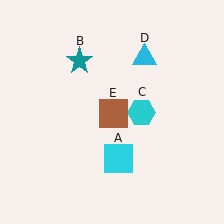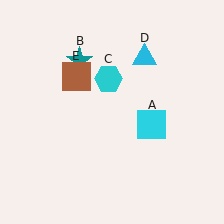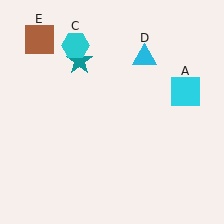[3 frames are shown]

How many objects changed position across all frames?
3 objects changed position: cyan square (object A), cyan hexagon (object C), brown square (object E).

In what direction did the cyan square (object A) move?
The cyan square (object A) moved up and to the right.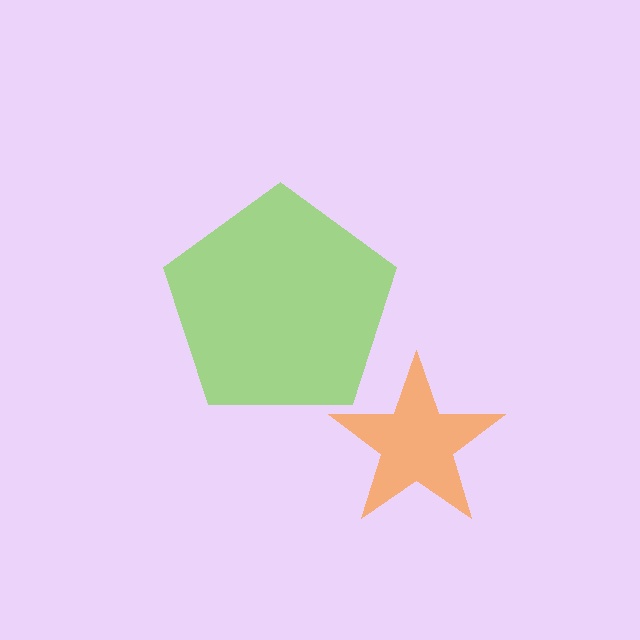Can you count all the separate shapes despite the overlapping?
Yes, there are 2 separate shapes.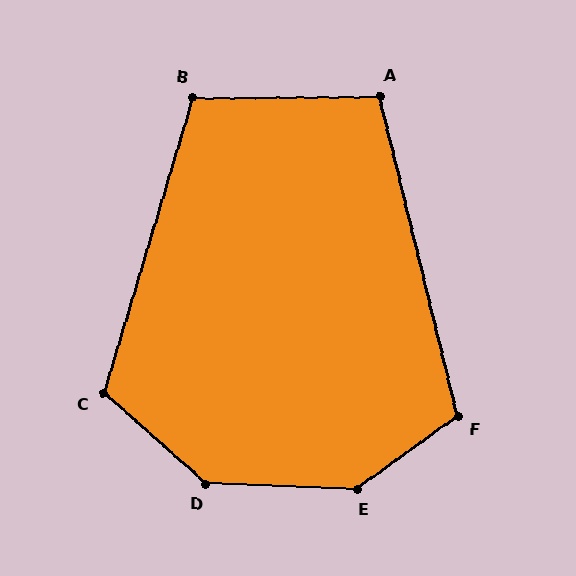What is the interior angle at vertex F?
Approximately 112 degrees (obtuse).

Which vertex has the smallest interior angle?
A, at approximately 103 degrees.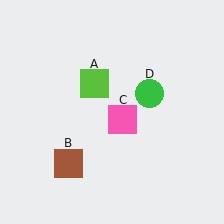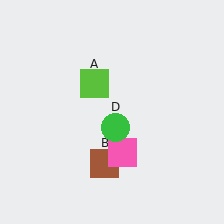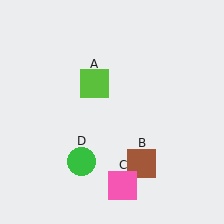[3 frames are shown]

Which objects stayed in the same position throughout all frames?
Lime square (object A) remained stationary.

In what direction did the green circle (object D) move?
The green circle (object D) moved down and to the left.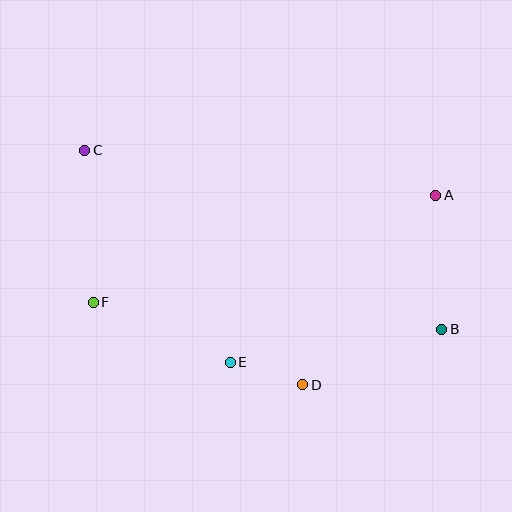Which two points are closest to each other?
Points D and E are closest to each other.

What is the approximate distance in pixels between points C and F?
The distance between C and F is approximately 152 pixels.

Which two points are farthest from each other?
Points B and C are farthest from each other.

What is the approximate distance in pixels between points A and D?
The distance between A and D is approximately 232 pixels.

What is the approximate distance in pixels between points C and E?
The distance between C and E is approximately 257 pixels.